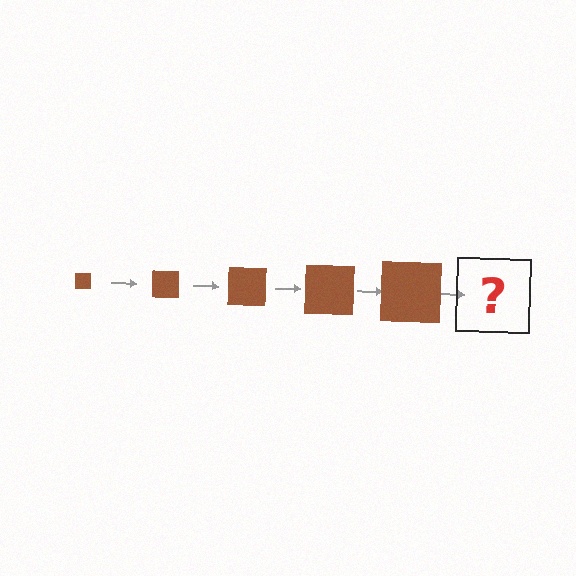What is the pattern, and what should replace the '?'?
The pattern is that the square gets progressively larger each step. The '?' should be a brown square, larger than the previous one.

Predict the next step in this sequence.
The next step is a brown square, larger than the previous one.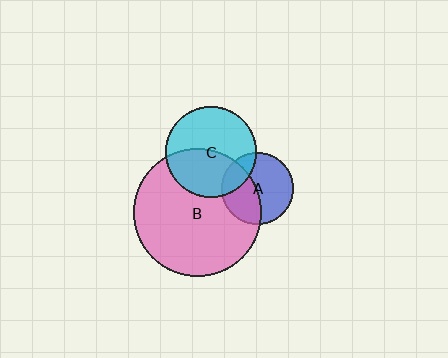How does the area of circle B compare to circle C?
Approximately 2.0 times.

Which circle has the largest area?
Circle B (pink).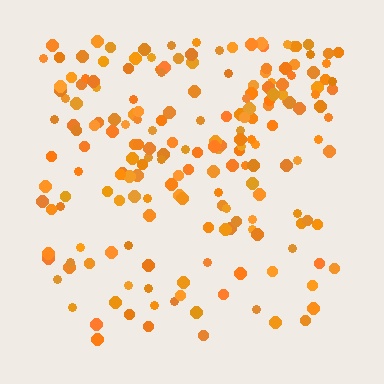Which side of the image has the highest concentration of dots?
The top.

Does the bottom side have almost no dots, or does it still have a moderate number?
Still a moderate number, just noticeably fewer than the top.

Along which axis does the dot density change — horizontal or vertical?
Vertical.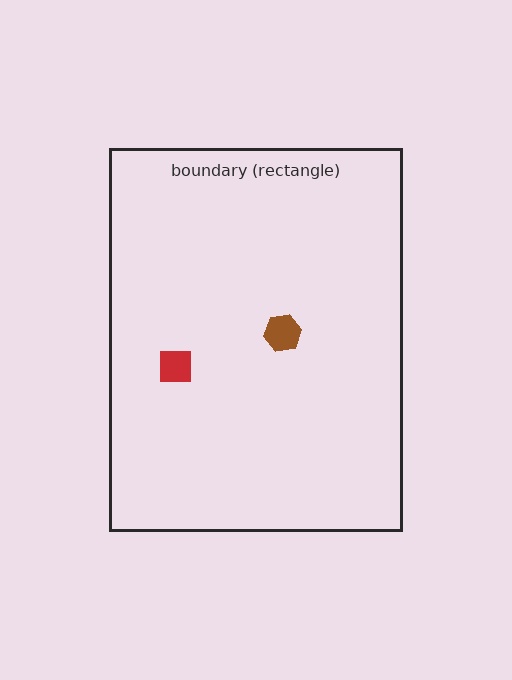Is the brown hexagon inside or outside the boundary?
Inside.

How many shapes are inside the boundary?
2 inside, 0 outside.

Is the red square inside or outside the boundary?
Inside.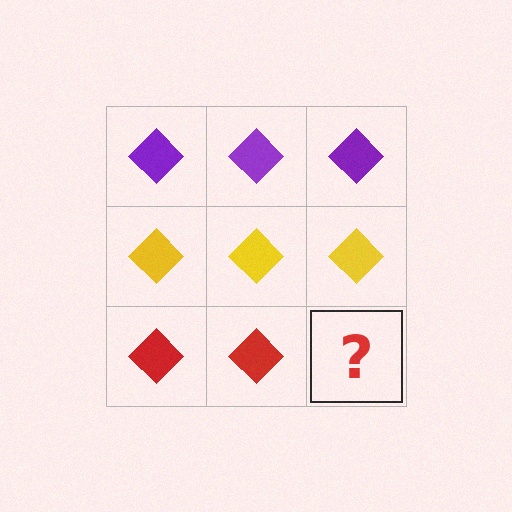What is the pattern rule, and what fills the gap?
The rule is that each row has a consistent color. The gap should be filled with a red diamond.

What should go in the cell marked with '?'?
The missing cell should contain a red diamond.